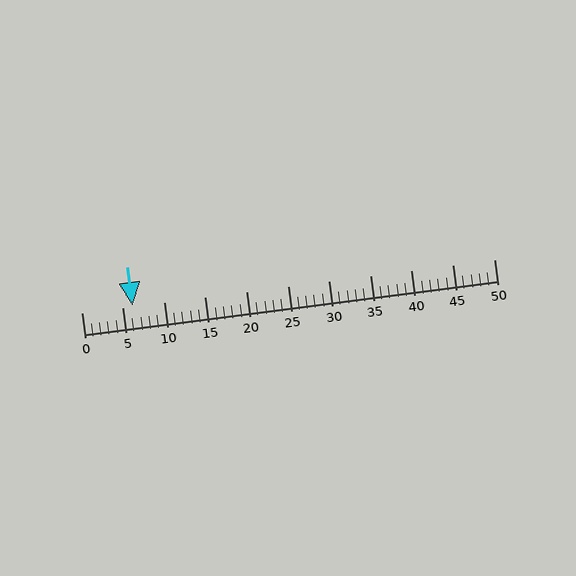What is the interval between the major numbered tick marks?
The major tick marks are spaced 5 units apart.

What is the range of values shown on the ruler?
The ruler shows values from 0 to 50.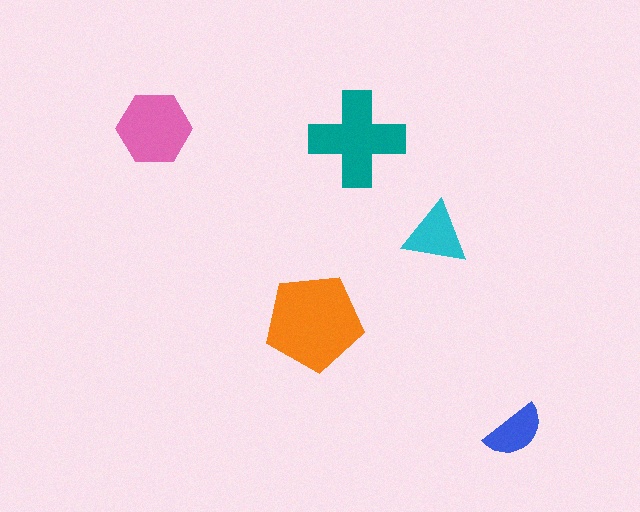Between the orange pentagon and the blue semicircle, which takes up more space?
The orange pentagon.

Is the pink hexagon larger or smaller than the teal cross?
Smaller.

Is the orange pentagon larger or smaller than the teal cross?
Larger.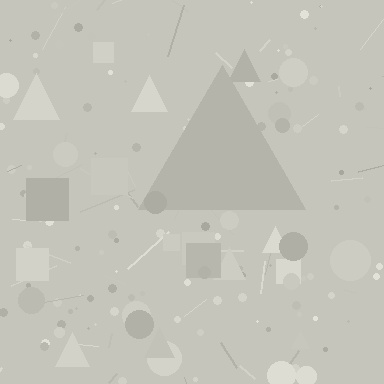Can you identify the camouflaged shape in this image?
The camouflaged shape is a triangle.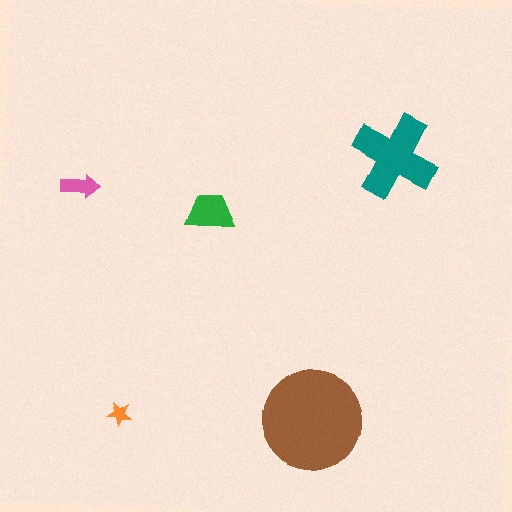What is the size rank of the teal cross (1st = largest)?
2nd.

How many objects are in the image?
There are 5 objects in the image.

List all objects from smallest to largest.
The orange star, the pink arrow, the green trapezoid, the teal cross, the brown circle.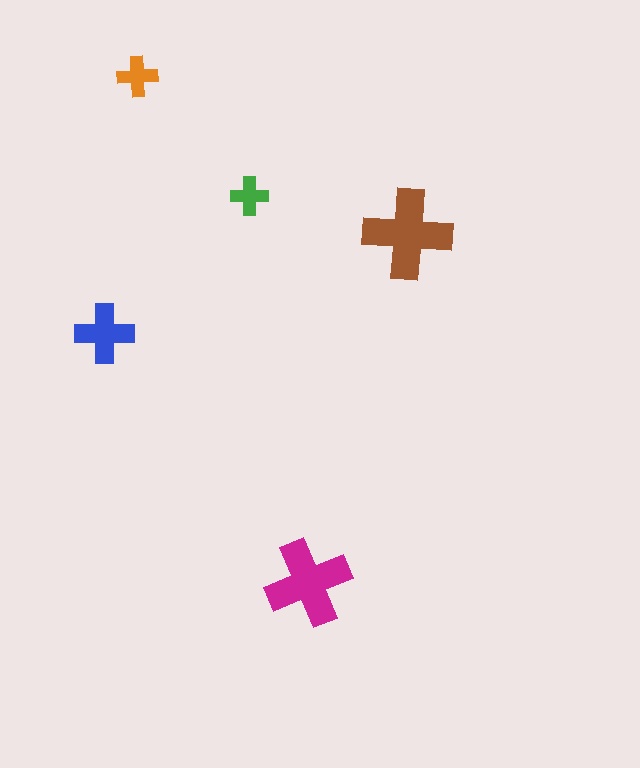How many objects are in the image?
There are 5 objects in the image.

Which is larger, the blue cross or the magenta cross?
The magenta one.